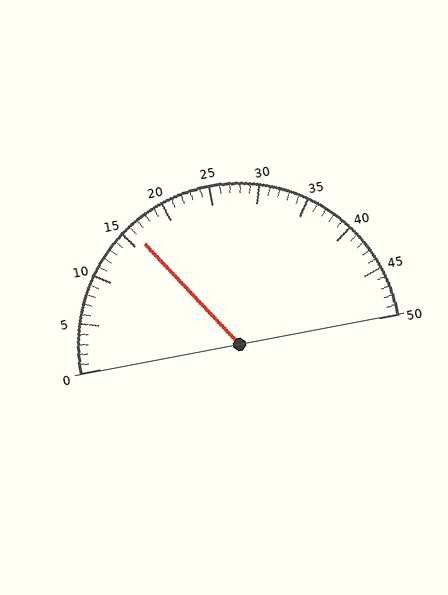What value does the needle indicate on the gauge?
The needle indicates approximately 16.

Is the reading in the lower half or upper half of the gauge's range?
The reading is in the lower half of the range (0 to 50).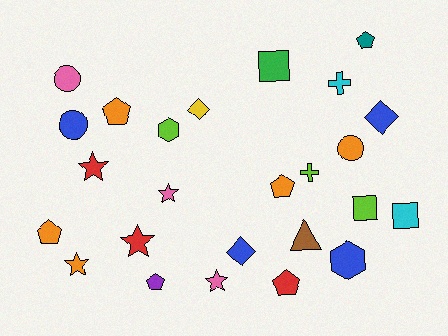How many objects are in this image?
There are 25 objects.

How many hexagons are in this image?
There are 2 hexagons.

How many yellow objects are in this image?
There is 1 yellow object.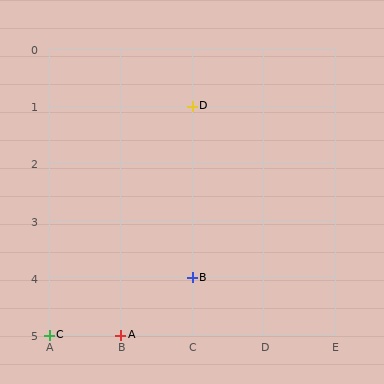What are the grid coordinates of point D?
Point D is at grid coordinates (C, 1).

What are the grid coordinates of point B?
Point B is at grid coordinates (C, 4).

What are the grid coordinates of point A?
Point A is at grid coordinates (B, 5).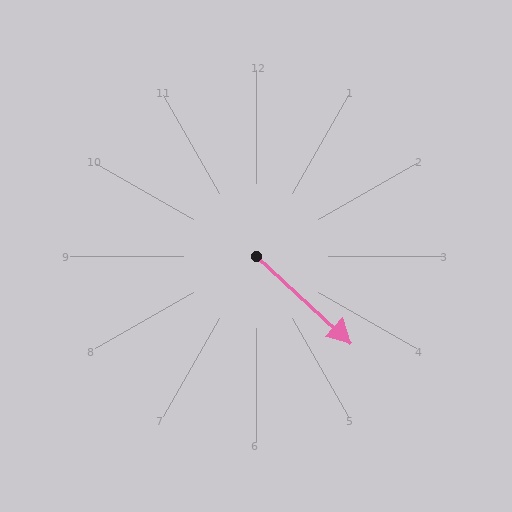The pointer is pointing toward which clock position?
Roughly 4 o'clock.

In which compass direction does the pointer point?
Southeast.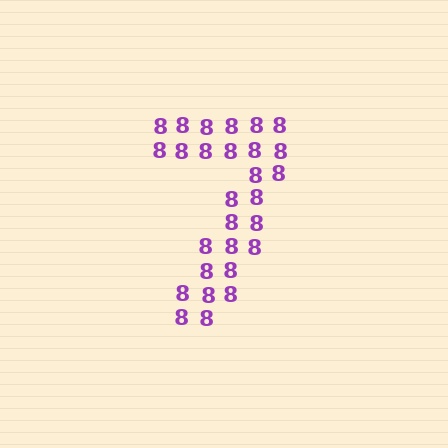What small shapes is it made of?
It is made of small digit 8's.